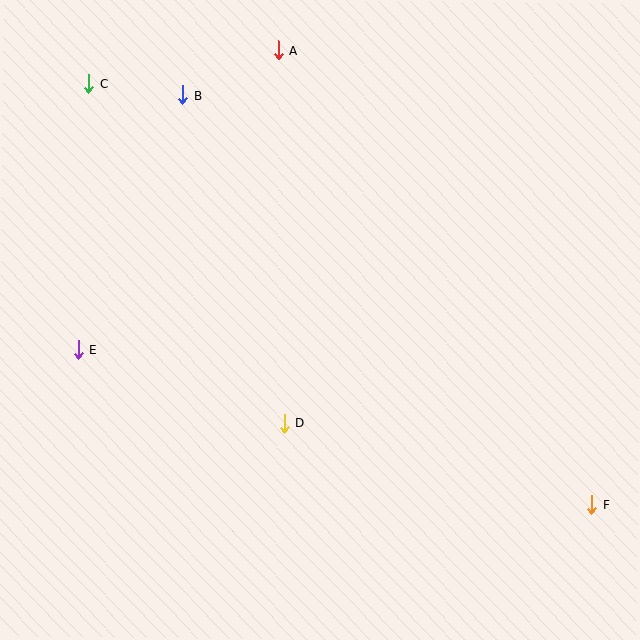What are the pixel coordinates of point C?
Point C is at (89, 84).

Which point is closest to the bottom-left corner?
Point E is closest to the bottom-left corner.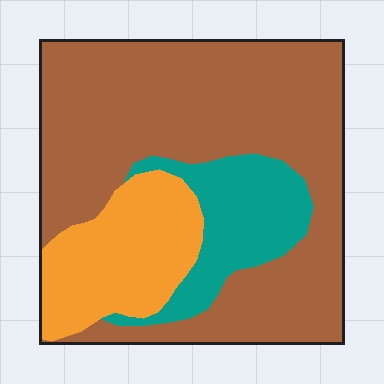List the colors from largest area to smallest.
From largest to smallest: brown, orange, teal.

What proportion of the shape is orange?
Orange covers 20% of the shape.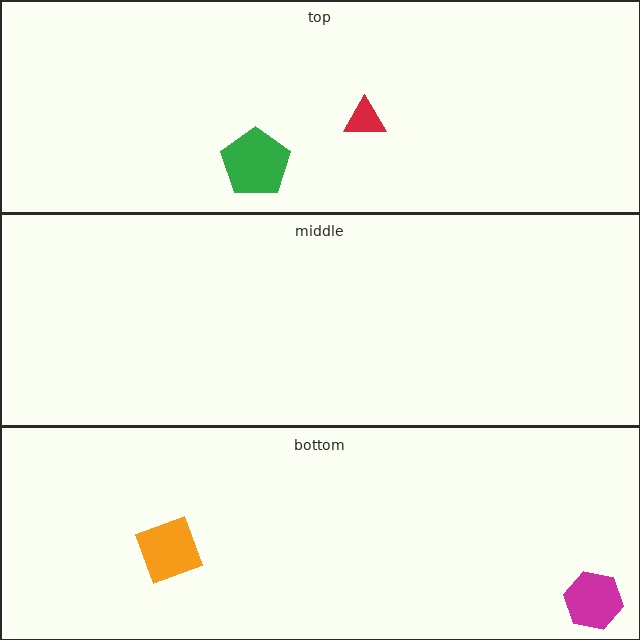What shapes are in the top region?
The red triangle, the green pentagon.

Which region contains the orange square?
The bottom region.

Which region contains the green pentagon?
The top region.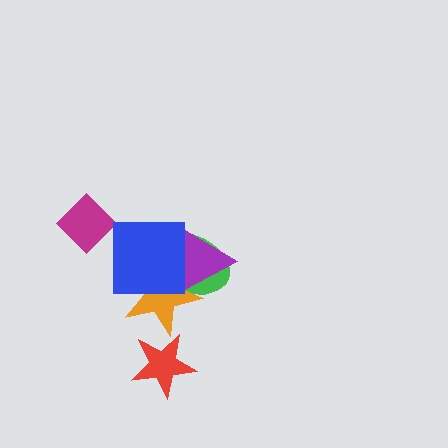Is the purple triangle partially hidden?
Yes, it is partially covered by another shape.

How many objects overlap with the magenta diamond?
0 objects overlap with the magenta diamond.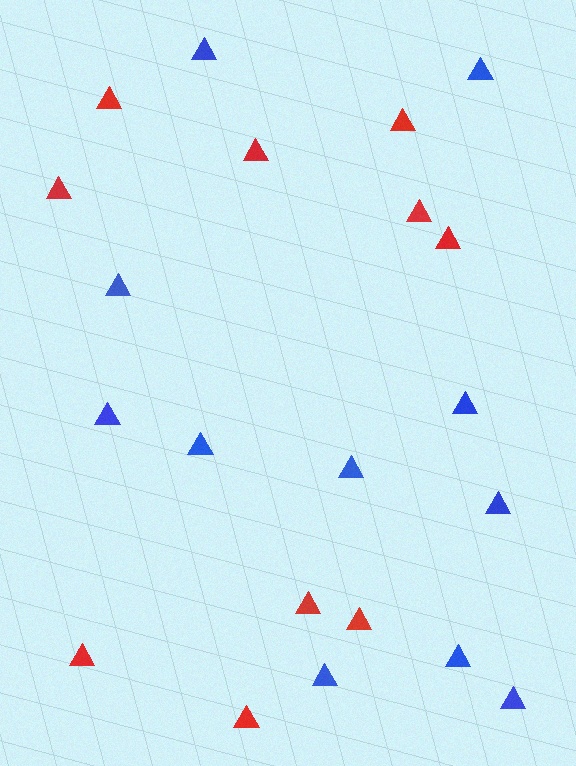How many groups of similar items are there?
There are 2 groups: one group of red triangles (10) and one group of blue triangles (11).